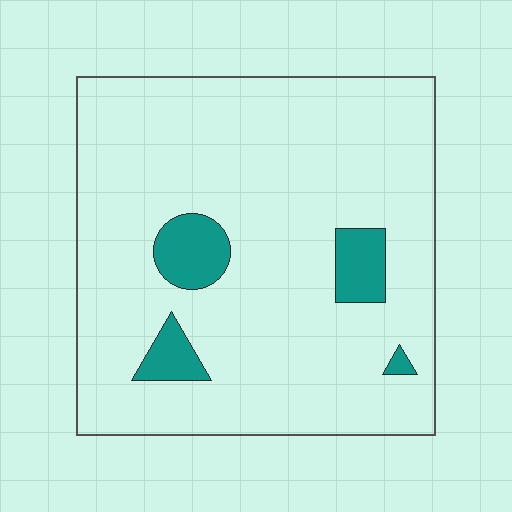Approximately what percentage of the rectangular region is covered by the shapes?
Approximately 10%.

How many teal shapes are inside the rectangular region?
4.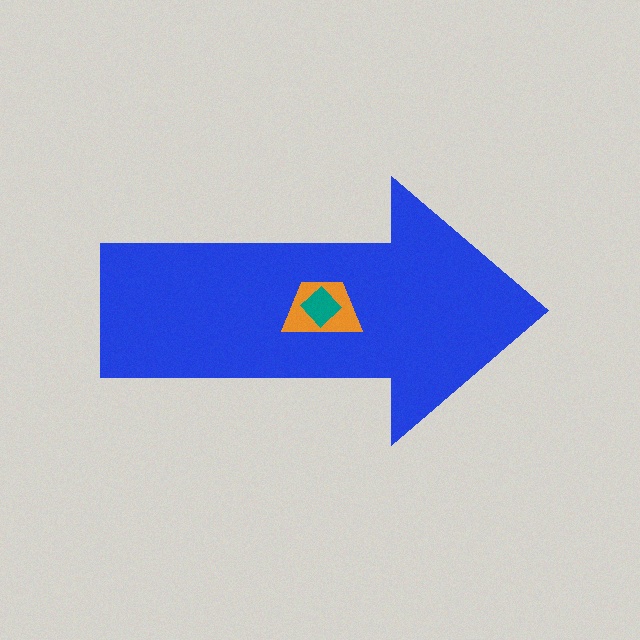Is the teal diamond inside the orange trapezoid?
Yes.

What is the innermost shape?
The teal diamond.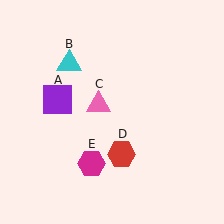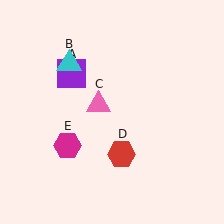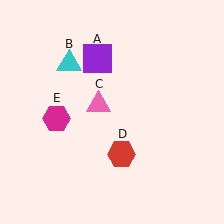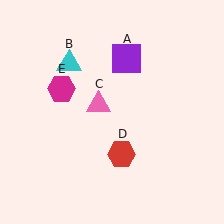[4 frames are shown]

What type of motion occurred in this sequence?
The purple square (object A), magenta hexagon (object E) rotated clockwise around the center of the scene.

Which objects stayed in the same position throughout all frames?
Cyan triangle (object B) and pink triangle (object C) and red hexagon (object D) remained stationary.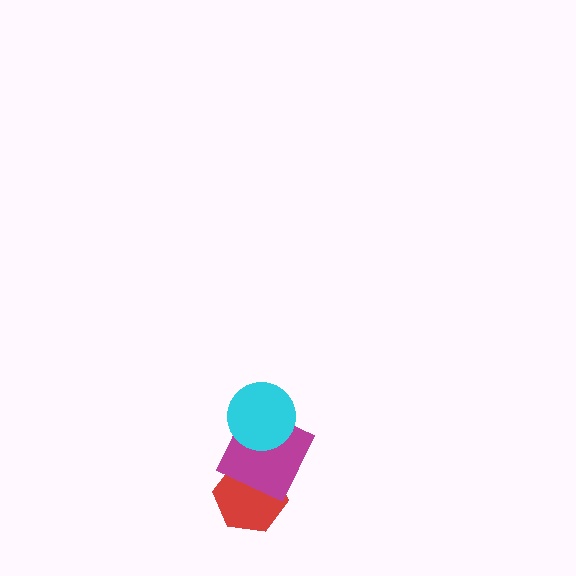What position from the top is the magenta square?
The magenta square is 2nd from the top.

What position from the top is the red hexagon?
The red hexagon is 3rd from the top.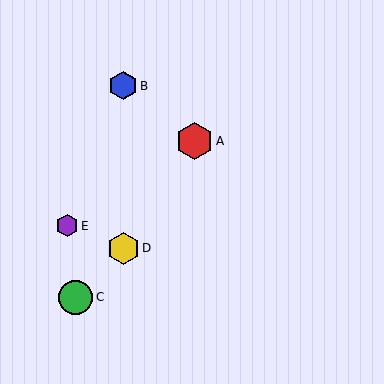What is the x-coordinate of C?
Object C is at x≈75.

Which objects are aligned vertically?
Objects B, D are aligned vertically.